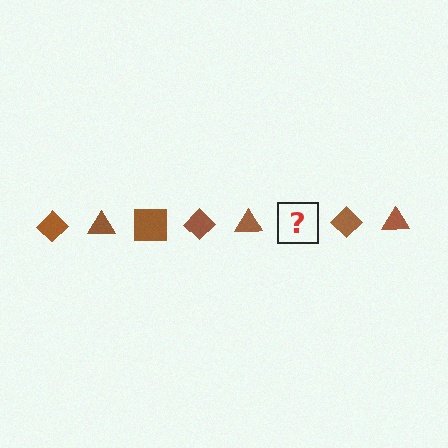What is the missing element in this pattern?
The missing element is a brown square.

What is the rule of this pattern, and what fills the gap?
The rule is that the pattern cycles through diamond, triangle, square shapes in brown. The gap should be filled with a brown square.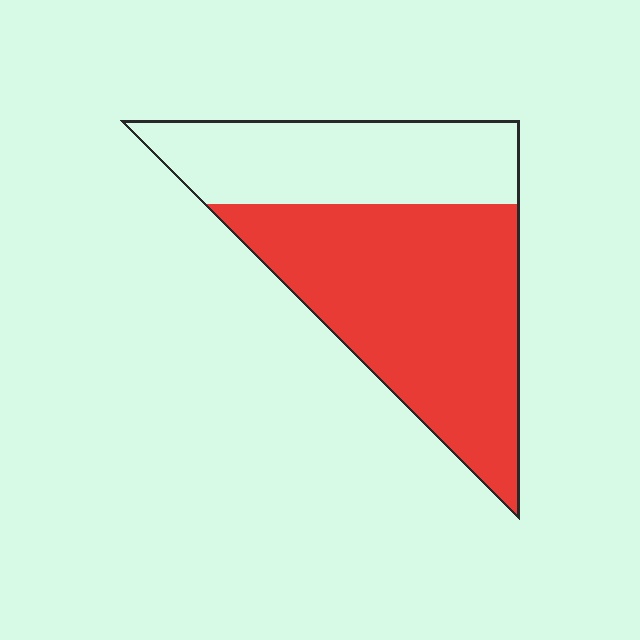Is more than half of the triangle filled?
Yes.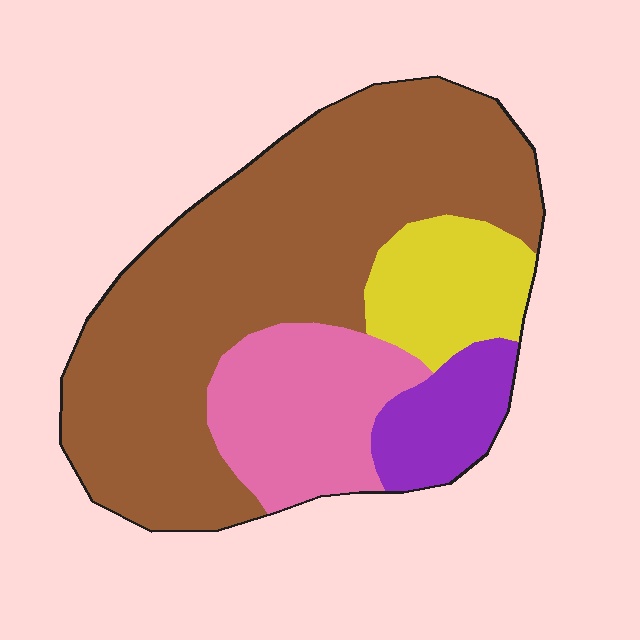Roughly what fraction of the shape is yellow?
Yellow covers roughly 10% of the shape.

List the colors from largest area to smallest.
From largest to smallest: brown, pink, yellow, purple.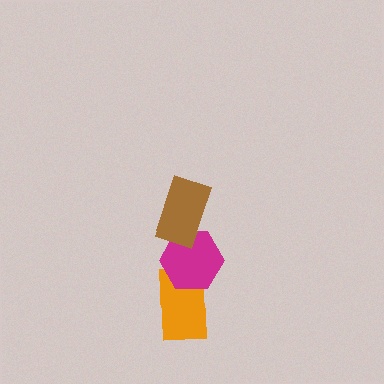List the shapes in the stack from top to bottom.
From top to bottom: the brown rectangle, the magenta hexagon, the orange rectangle.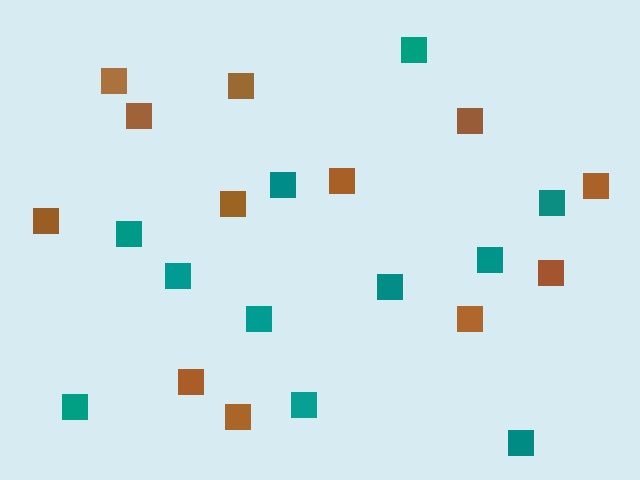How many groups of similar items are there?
There are 2 groups: one group of brown squares (12) and one group of teal squares (11).